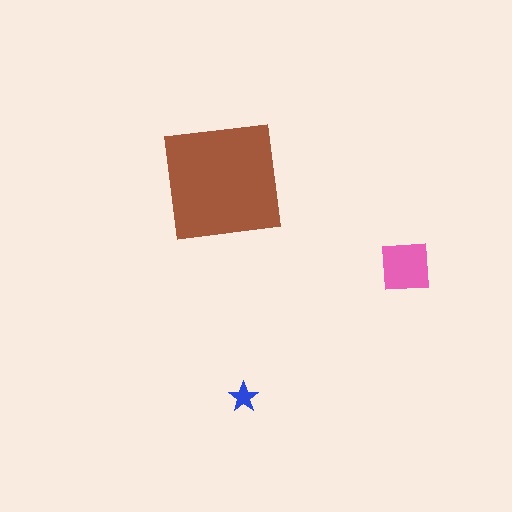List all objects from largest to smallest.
The brown square, the pink square, the blue star.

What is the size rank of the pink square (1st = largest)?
2nd.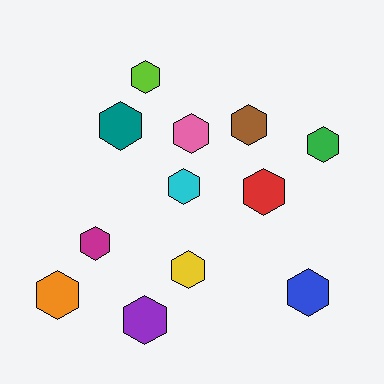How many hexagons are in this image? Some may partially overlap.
There are 12 hexagons.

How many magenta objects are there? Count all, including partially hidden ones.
There is 1 magenta object.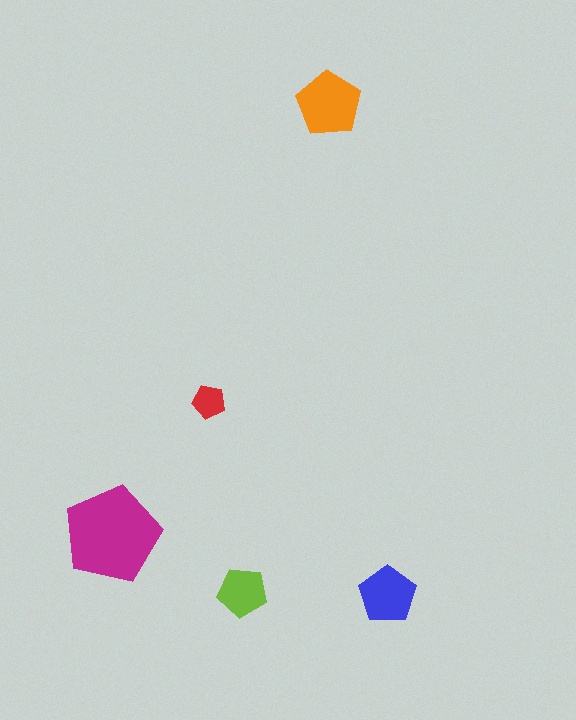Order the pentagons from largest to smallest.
the magenta one, the orange one, the blue one, the lime one, the red one.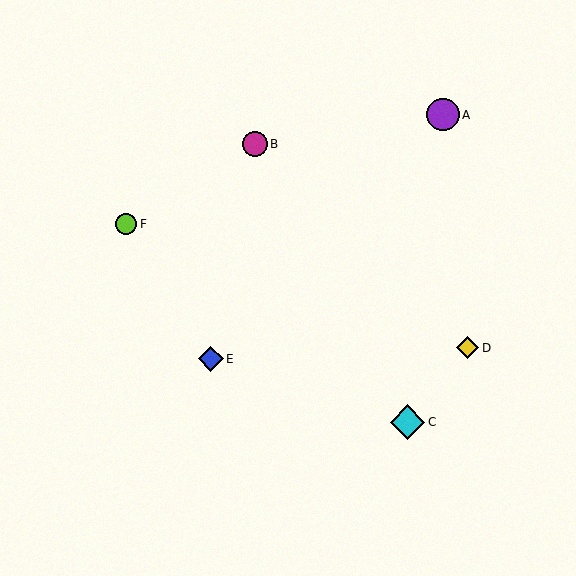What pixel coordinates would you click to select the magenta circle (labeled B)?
Click at (255, 144) to select the magenta circle B.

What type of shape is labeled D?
Shape D is a yellow diamond.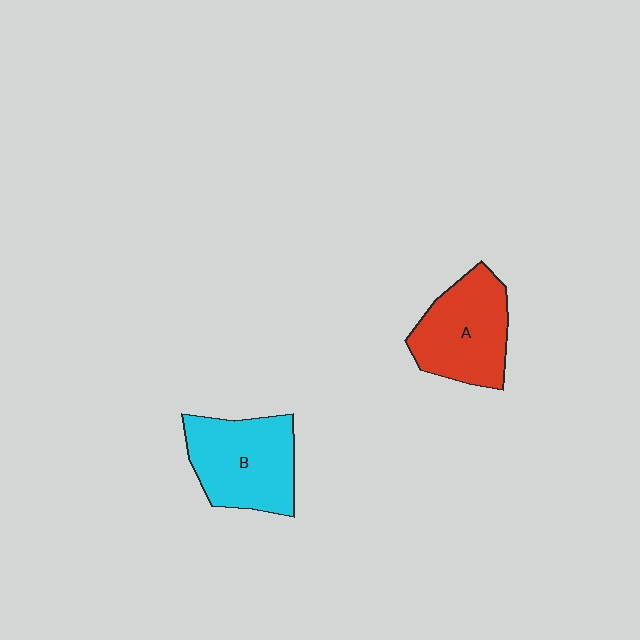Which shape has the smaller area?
Shape A (red).